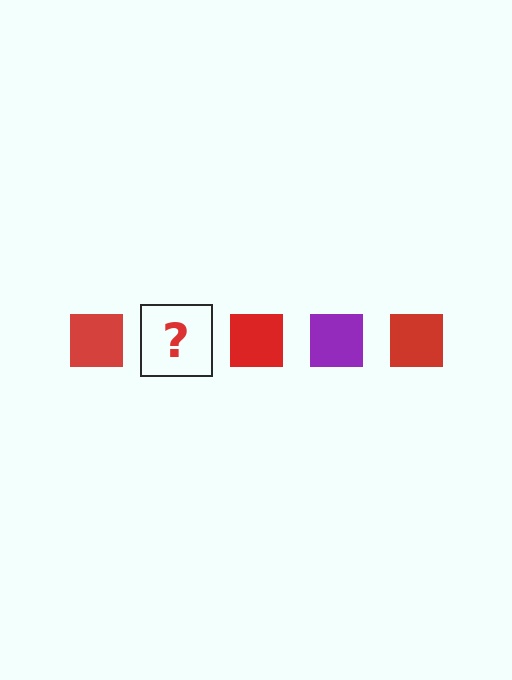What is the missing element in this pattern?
The missing element is a purple square.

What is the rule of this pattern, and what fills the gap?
The rule is that the pattern cycles through red, purple squares. The gap should be filled with a purple square.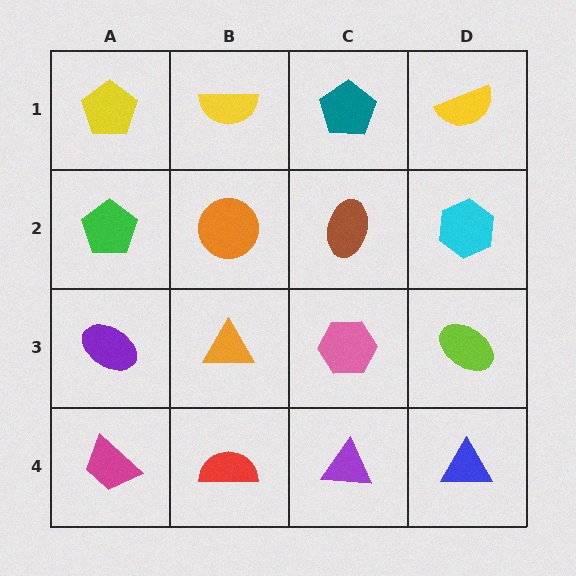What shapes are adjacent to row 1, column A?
A green pentagon (row 2, column A), a yellow semicircle (row 1, column B).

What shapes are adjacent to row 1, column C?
A brown ellipse (row 2, column C), a yellow semicircle (row 1, column B), a yellow semicircle (row 1, column D).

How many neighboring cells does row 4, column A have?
2.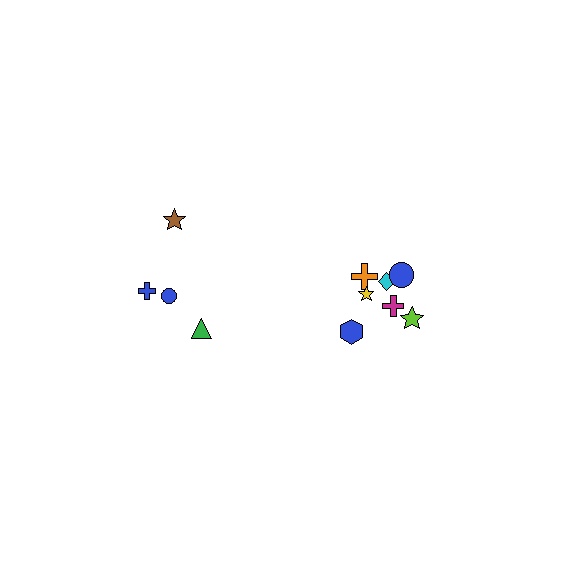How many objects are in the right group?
There are 7 objects.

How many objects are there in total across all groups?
There are 11 objects.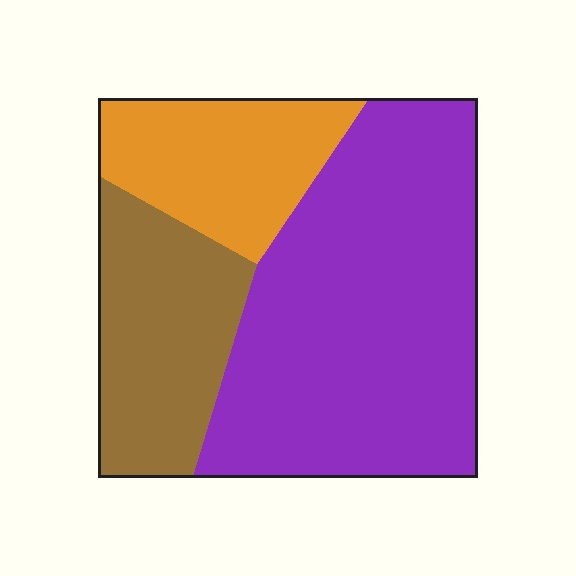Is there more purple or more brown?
Purple.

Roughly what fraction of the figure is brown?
Brown covers roughly 25% of the figure.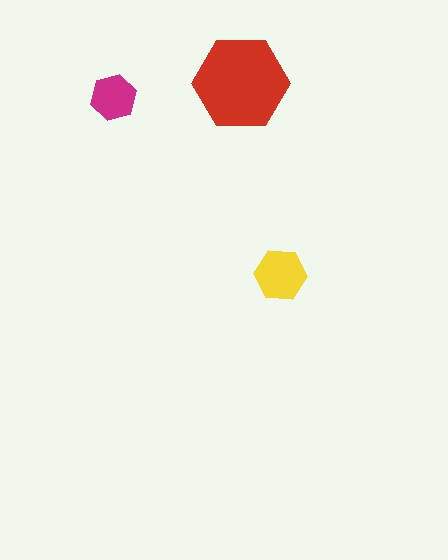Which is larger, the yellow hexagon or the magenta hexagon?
The yellow one.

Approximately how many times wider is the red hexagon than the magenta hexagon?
About 2 times wider.